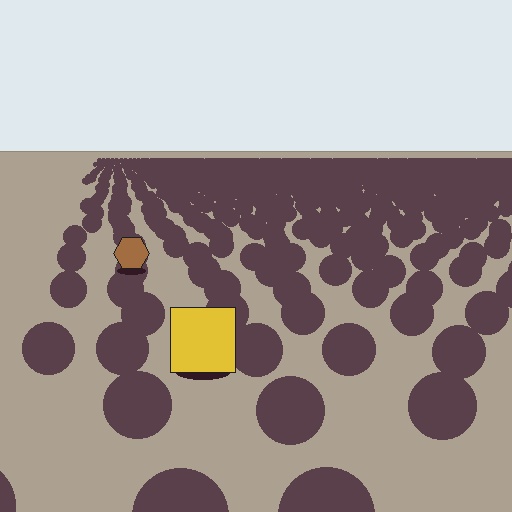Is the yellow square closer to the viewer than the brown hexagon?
Yes. The yellow square is closer — you can tell from the texture gradient: the ground texture is coarser near it.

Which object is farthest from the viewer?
The brown hexagon is farthest from the viewer. It appears smaller and the ground texture around it is denser.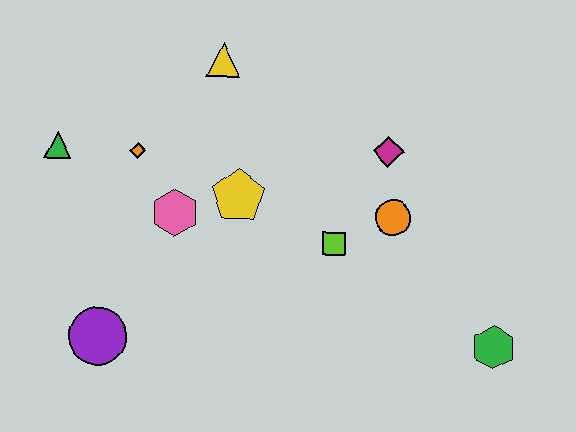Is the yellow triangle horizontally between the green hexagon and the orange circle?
No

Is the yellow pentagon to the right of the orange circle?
No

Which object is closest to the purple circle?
The pink hexagon is closest to the purple circle.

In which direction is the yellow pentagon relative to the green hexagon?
The yellow pentagon is to the left of the green hexagon.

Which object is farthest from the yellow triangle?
The green hexagon is farthest from the yellow triangle.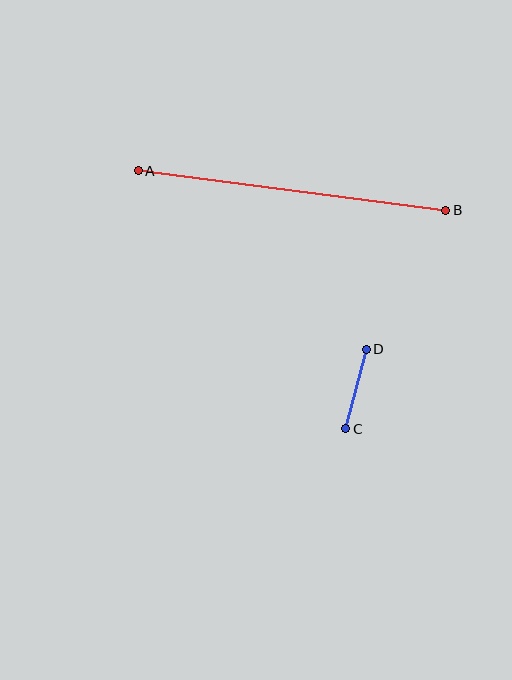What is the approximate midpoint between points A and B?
The midpoint is at approximately (292, 190) pixels.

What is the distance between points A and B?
The distance is approximately 310 pixels.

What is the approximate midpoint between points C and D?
The midpoint is at approximately (356, 389) pixels.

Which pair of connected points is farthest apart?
Points A and B are farthest apart.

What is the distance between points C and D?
The distance is approximately 82 pixels.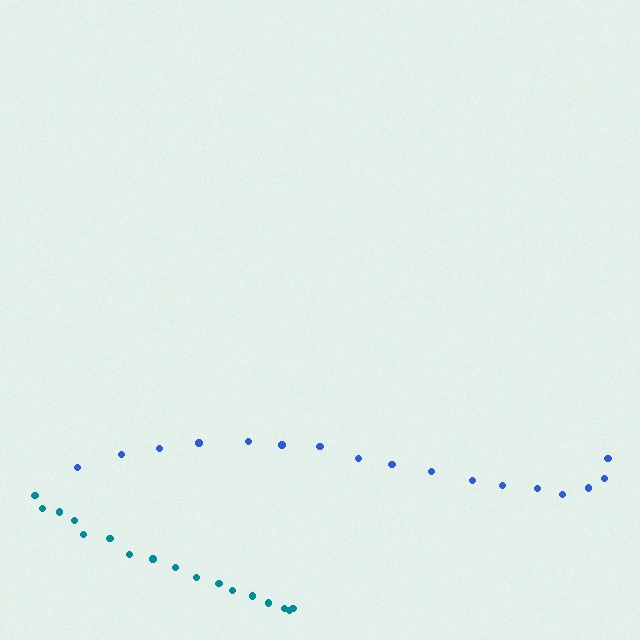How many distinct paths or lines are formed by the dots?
There are 2 distinct paths.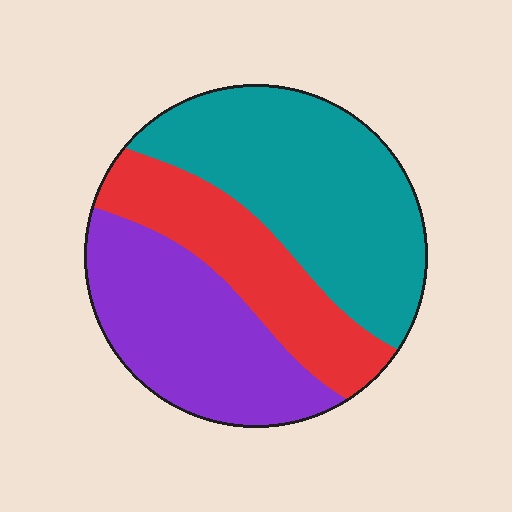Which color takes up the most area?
Teal, at roughly 45%.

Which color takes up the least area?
Red, at roughly 25%.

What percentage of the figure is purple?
Purple takes up about one third (1/3) of the figure.